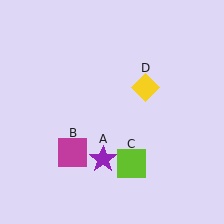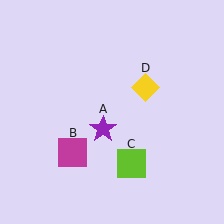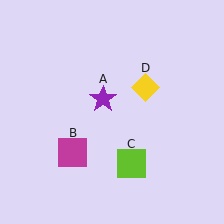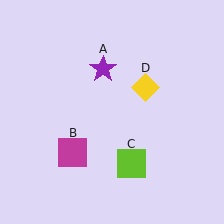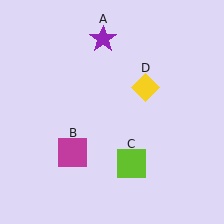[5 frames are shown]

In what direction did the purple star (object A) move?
The purple star (object A) moved up.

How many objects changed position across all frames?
1 object changed position: purple star (object A).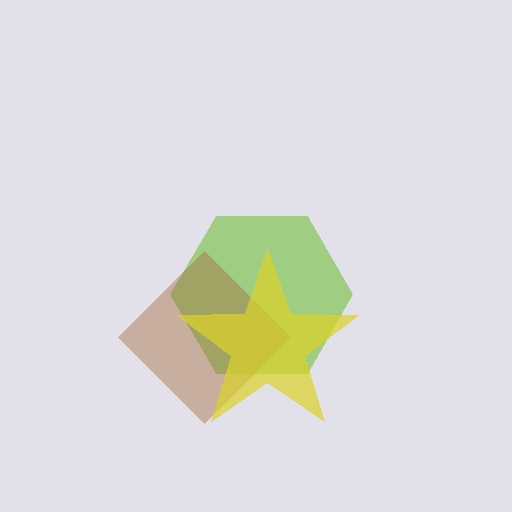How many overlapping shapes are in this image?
There are 3 overlapping shapes in the image.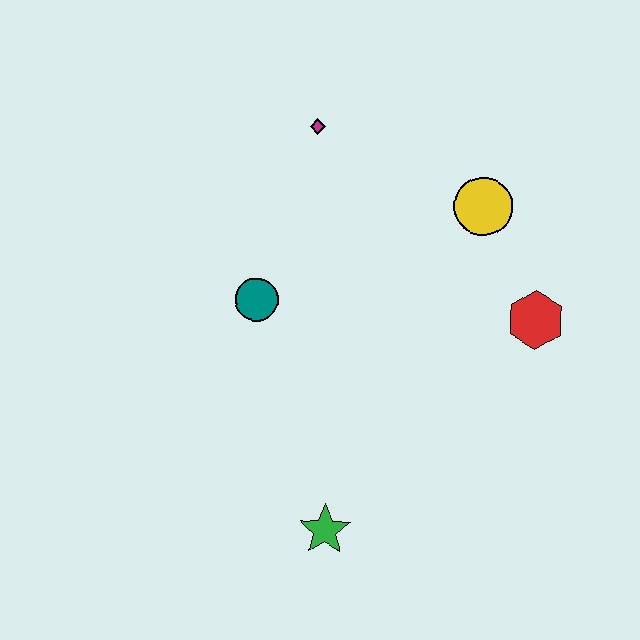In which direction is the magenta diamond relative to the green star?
The magenta diamond is above the green star.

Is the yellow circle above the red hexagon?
Yes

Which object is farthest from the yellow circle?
The green star is farthest from the yellow circle.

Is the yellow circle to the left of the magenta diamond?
No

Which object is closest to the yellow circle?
The red hexagon is closest to the yellow circle.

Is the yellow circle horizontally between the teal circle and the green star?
No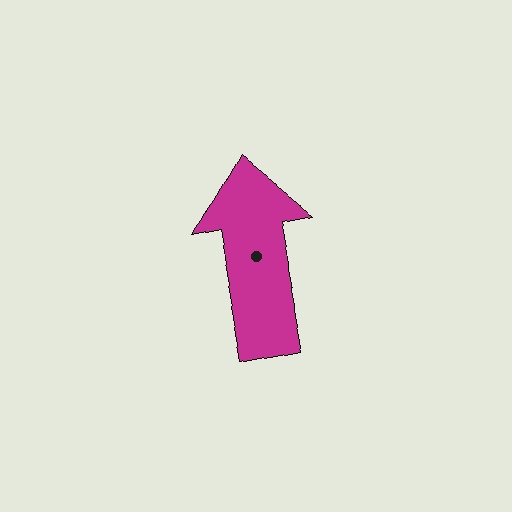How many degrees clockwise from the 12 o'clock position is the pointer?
Approximately 349 degrees.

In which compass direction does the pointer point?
North.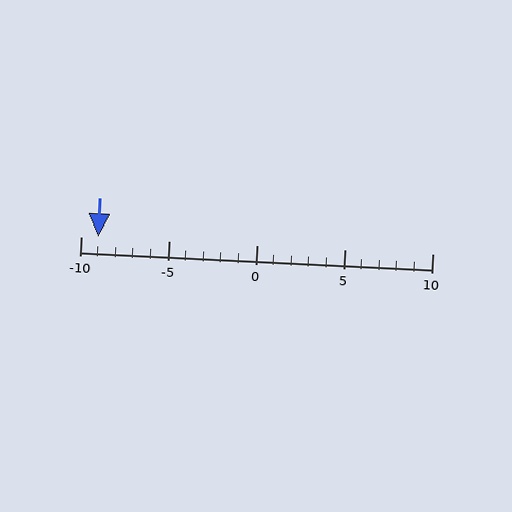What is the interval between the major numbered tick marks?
The major tick marks are spaced 5 units apart.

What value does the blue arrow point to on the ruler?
The blue arrow points to approximately -9.